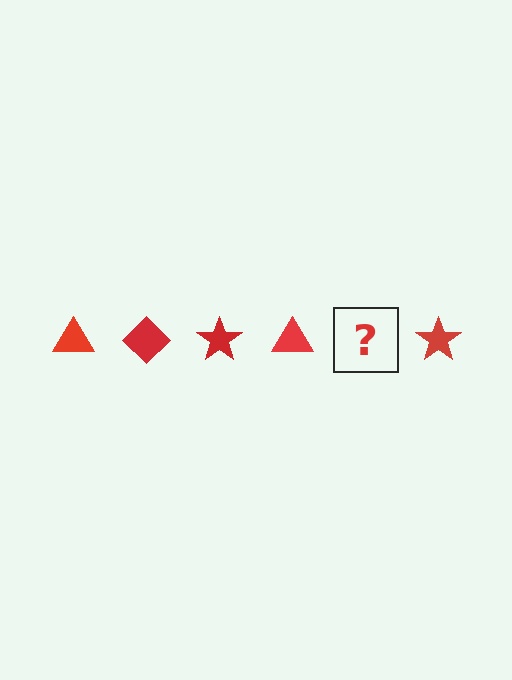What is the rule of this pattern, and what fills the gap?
The rule is that the pattern cycles through triangle, diamond, star shapes in red. The gap should be filled with a red diamond.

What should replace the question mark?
The question mark should be replaced with a red diamond.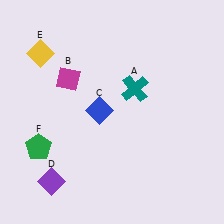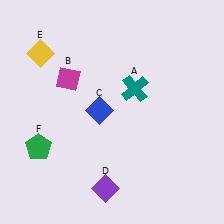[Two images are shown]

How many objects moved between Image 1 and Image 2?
1 object moved between the two images.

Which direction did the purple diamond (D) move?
The purple diamond (D) moved right.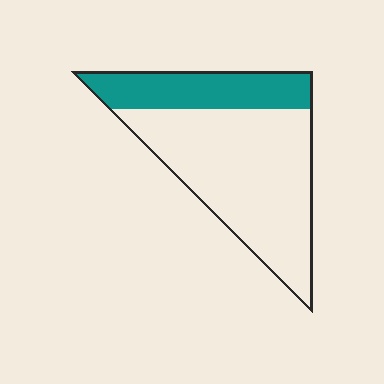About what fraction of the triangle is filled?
About one quarter (1/4).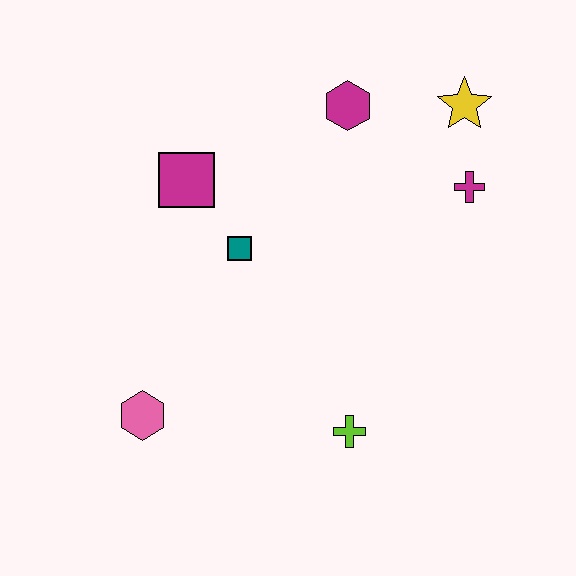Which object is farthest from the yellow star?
The pink hexagon is farthest from the yellow star.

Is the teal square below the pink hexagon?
No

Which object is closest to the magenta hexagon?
The yellow star is closest to the magenta hexagon.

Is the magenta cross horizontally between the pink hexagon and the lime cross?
No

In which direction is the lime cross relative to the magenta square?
The lime cross is below the magenta square.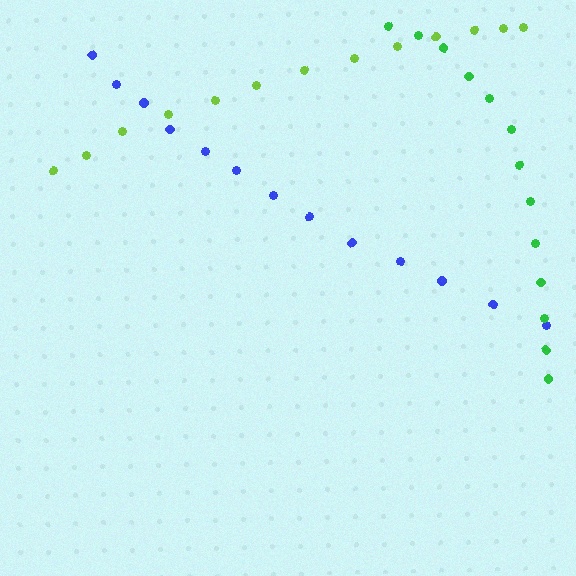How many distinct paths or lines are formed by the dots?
There are 3 distinct paths.